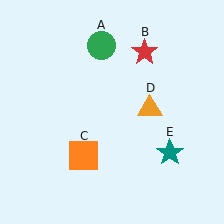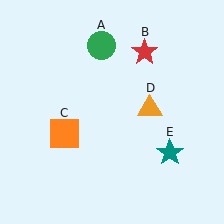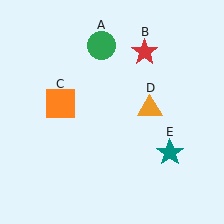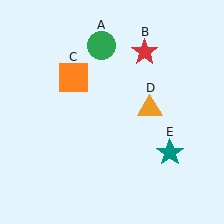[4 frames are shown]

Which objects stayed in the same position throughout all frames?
Green circle (object A) and red star (object B) and orange triangle (object D) and teal star (object E) remained stationary.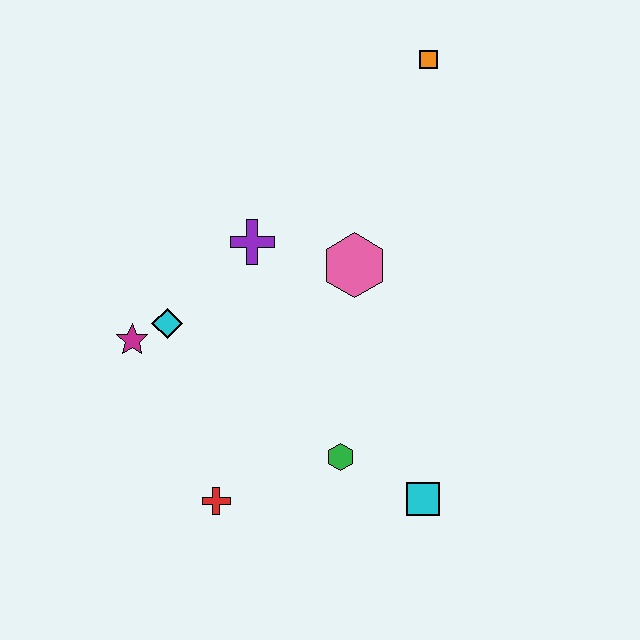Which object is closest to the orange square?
The pink hexagon is closest to the orange square.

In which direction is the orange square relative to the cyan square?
The orange square is above the cyan square.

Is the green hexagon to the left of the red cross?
No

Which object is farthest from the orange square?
The red cross is farthest from the orange square.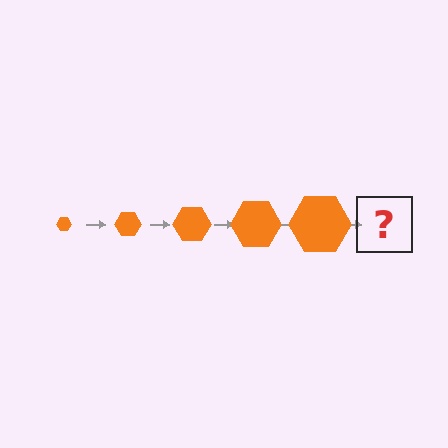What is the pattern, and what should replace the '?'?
The pattern is that the hexagon gets progressively larger each step. The '?' should be an orange hexagon, larger than the previous one.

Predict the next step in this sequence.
The next step is an orange hexagon, larger than the previous one.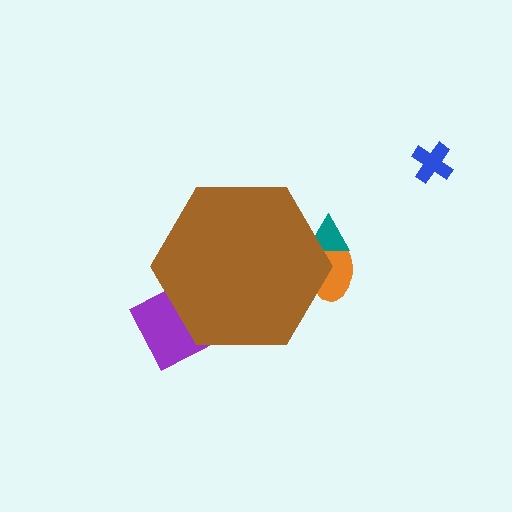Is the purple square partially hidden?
Yes, the purple square is partially hidden behind the brown hexagon.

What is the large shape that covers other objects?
A brown hexagon.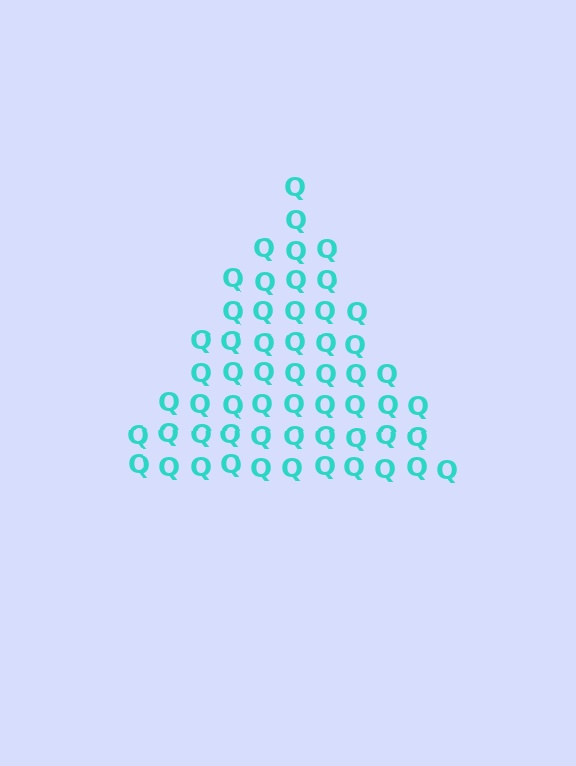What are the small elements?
The small elements are letter Q's.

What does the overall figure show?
The overall figure shows a triangle.